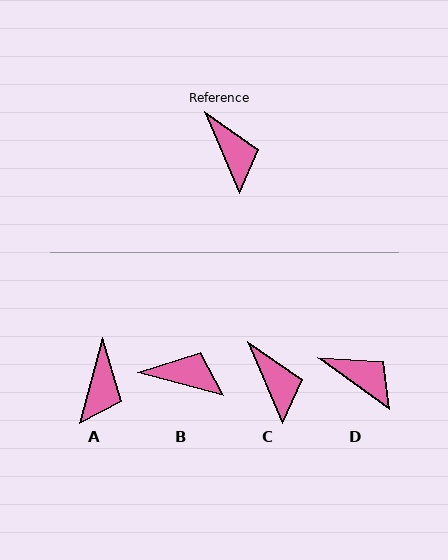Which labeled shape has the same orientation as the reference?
C.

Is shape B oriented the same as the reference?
No, it is off by about 52 degrees.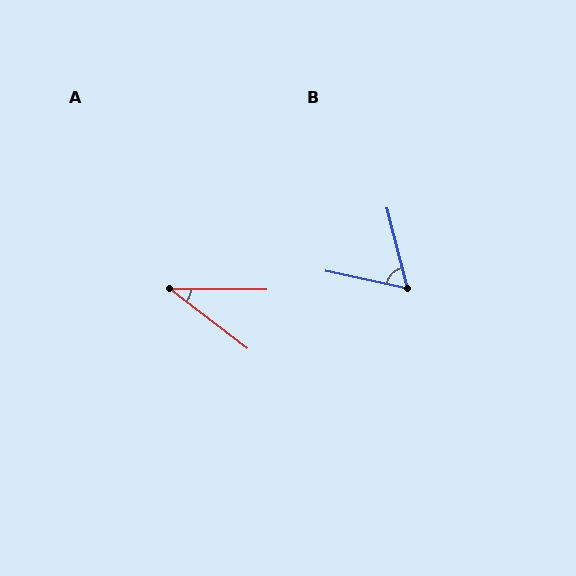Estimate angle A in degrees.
Approximately 37 degrees.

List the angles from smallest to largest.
A (37°), B (64°).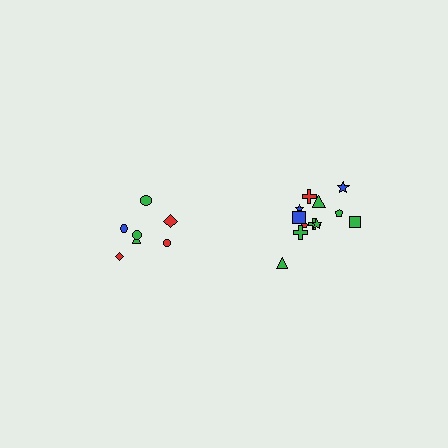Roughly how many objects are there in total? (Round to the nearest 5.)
Roughly 20 objects in total.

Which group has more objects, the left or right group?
The right group.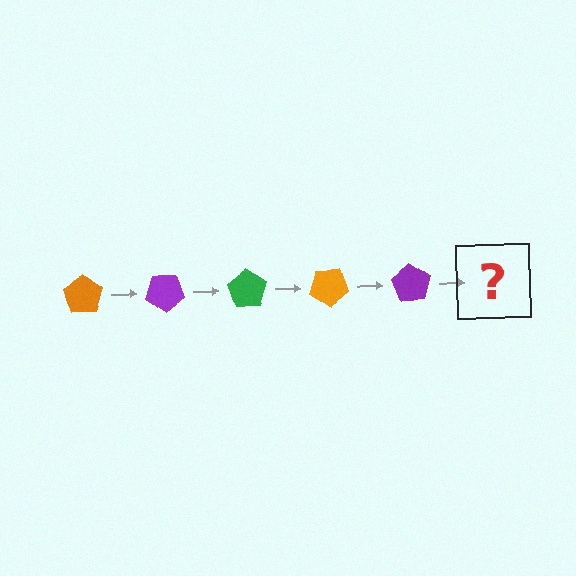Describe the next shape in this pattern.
It should be a green pentagon, rotated 175 degrees from the start.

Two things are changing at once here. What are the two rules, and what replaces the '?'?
The two rules are that it rotates 35 degrees each step and the color cycles through orange, purple, and green. The '?' should be a green pentagon, rotated 175 degrees from the start.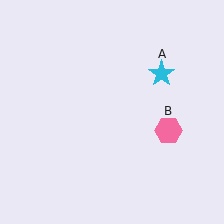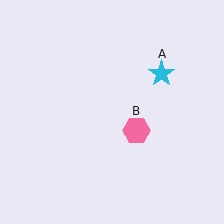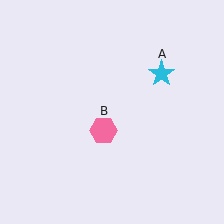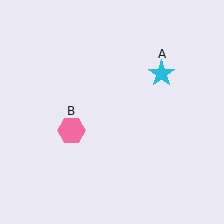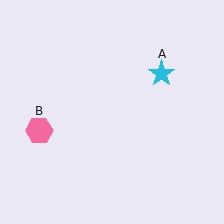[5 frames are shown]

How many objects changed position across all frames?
1 object changed position: pink hexagon (object B).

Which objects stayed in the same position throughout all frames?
Cyan star (object A) remained stationary.